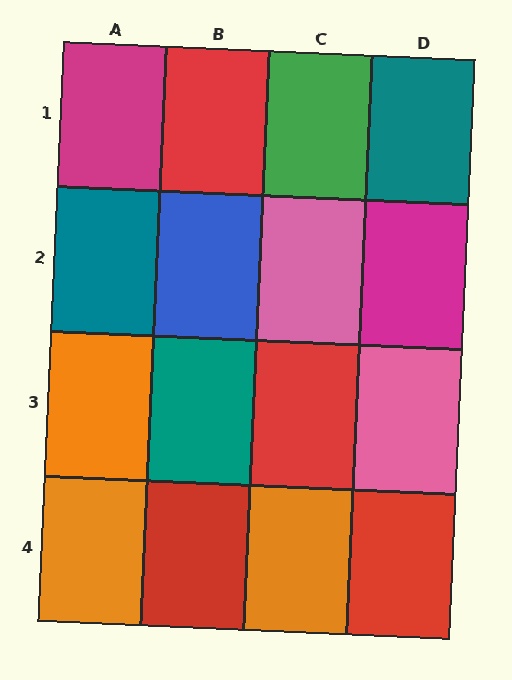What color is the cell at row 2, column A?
Teal.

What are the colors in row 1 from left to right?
Magenta, red, green, teal.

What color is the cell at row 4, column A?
Orange.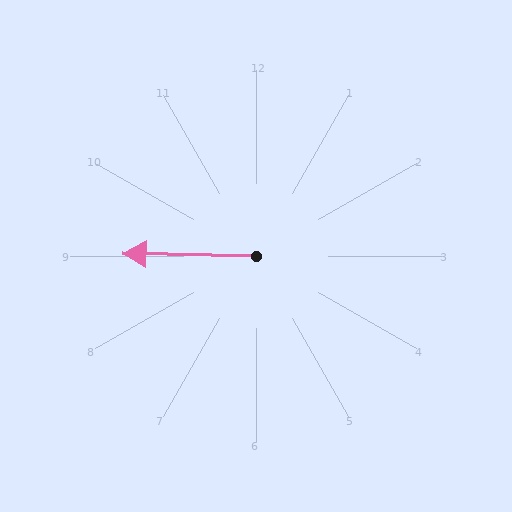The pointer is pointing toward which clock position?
Roughly 9 o'clock.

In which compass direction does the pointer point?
West.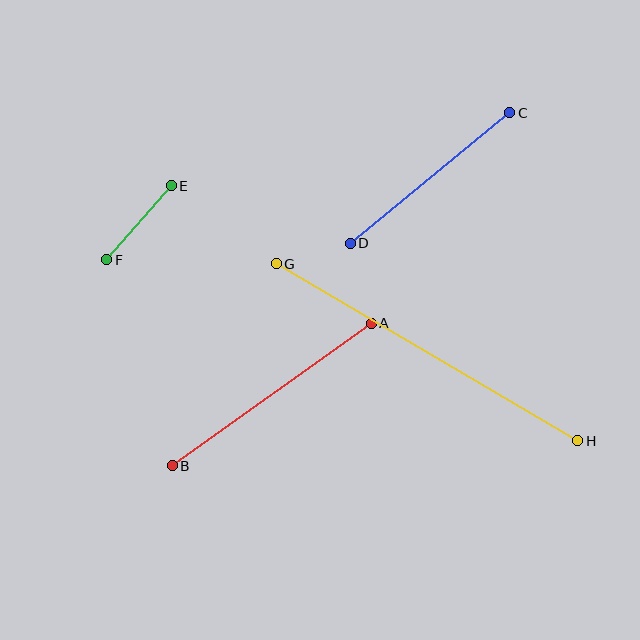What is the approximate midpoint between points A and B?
The midpoint is at approximately (272, 395) pixels.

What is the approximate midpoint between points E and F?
The midpoint is at approximately (139, 223) pixels.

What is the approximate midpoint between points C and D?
The midpoint is at approximately (430, 178) pixels.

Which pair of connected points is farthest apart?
Points G and H are farthest apart.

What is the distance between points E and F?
The distance is approximately 98 pixels.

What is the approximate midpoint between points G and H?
The midpoint is at approximately (427, 352) pixels.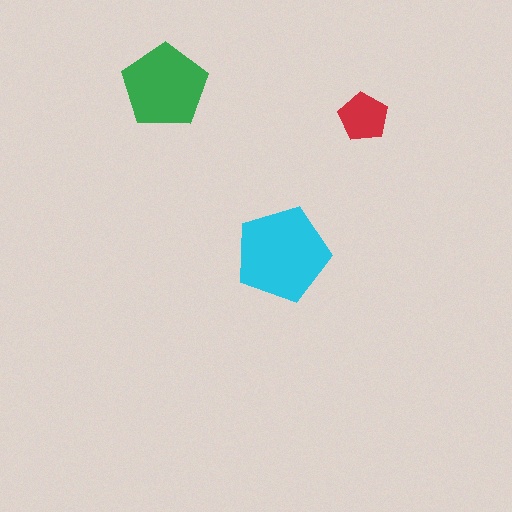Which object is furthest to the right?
The red pentagon is rightmost.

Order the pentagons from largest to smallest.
the cyan one, the green one, the red one.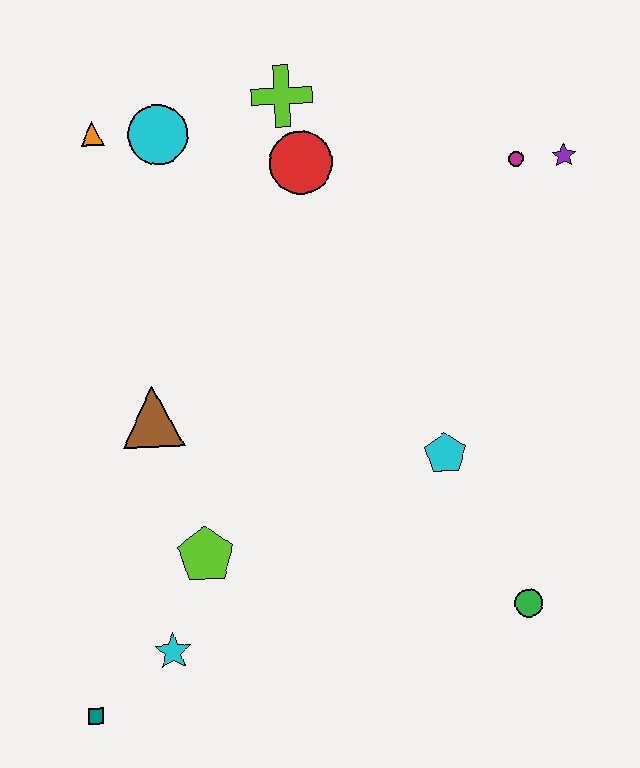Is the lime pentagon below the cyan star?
No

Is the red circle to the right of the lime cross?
Yes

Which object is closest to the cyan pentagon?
The green circle is closest to the cyan pentagon.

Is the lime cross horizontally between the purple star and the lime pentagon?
Yes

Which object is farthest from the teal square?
The purple star is farthest from the teal square.